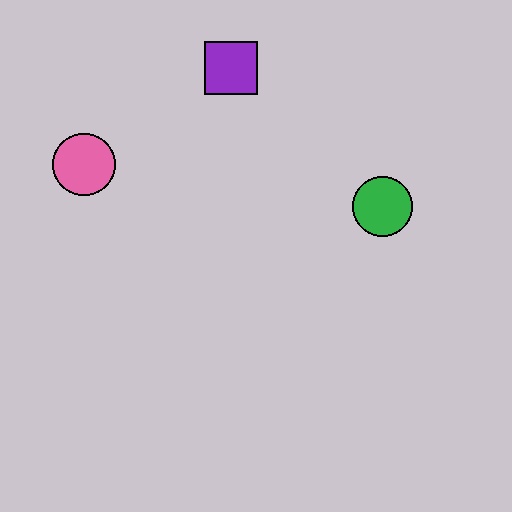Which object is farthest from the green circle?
The pink circle is farthest from the green circle.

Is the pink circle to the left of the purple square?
Yes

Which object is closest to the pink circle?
The purple square is closest to the pink circle.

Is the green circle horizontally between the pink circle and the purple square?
No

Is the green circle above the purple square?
No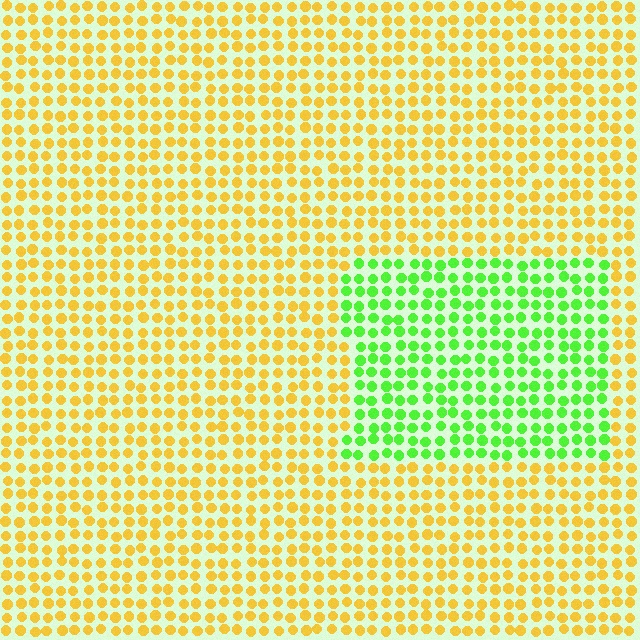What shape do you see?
I see a rectangle.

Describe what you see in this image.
The image is filled with small yellow elements in a uniform arrangement. A rectangle-shaped region is visible where the elements are tinted to a slightly different hue, forming a subtle color boundary.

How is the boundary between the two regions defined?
The boundary is defined purely by a slight shift in hue (about 67 degrees). Spacing, size, and orientation are identical on both sides.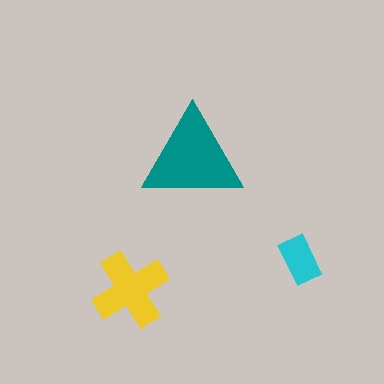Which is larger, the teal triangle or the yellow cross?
The teal triangle.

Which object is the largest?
The teal triangle.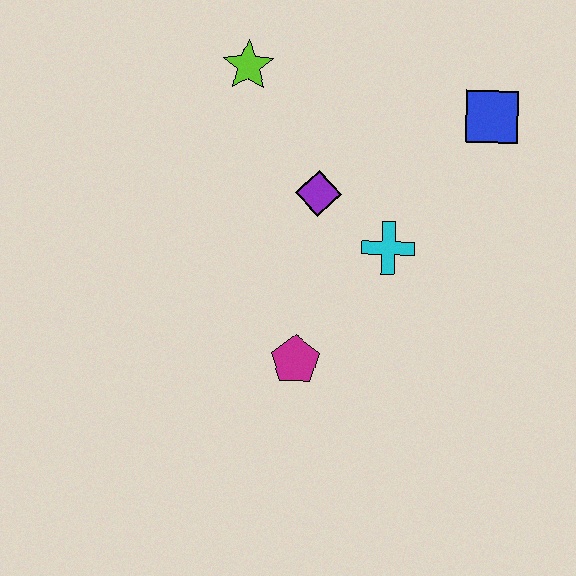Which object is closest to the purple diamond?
The cyan cross is closest to the purple diamond.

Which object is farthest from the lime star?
The magenta pentagon is farthest from the lime star.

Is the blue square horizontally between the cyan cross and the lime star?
No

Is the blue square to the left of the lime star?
No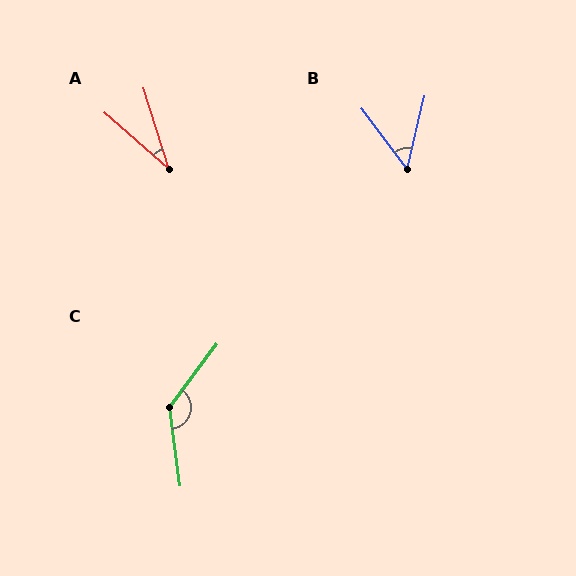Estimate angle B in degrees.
Approximately 50 degrees.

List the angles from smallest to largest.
A (32°), B (50°), C (136°).